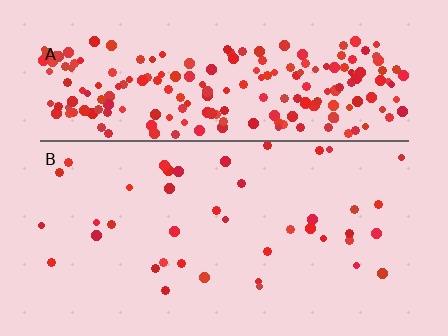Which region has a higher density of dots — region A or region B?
A (the top).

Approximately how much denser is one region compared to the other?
Approximately 5.8× — region A over region B.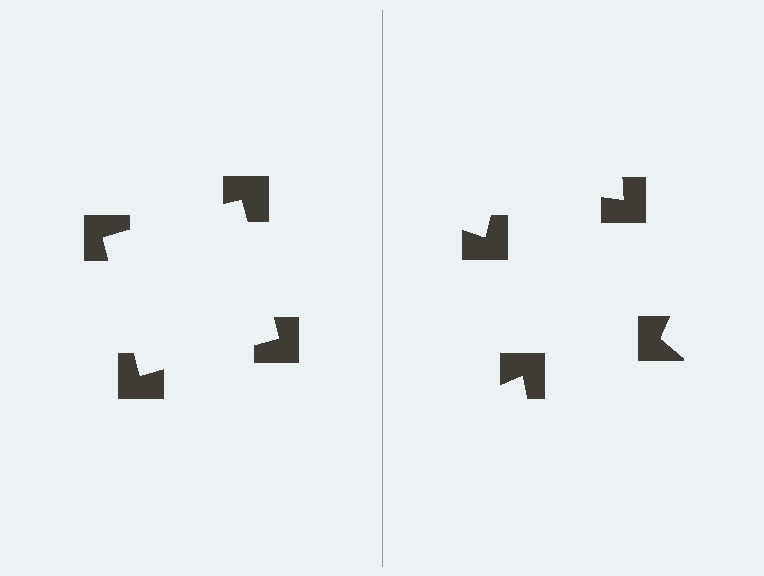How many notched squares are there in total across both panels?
8 — 4 on each side.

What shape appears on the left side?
An illusory square.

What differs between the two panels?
The notched squares are positioned identically on both sides; only the wedge orientations differ. On the left they align to a square; on the right they are misaligned.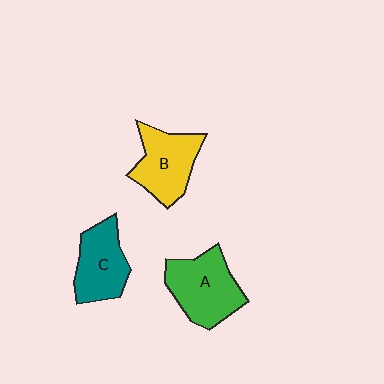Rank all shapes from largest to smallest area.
From largest to smallest: A (green), B (yellow), C (teal).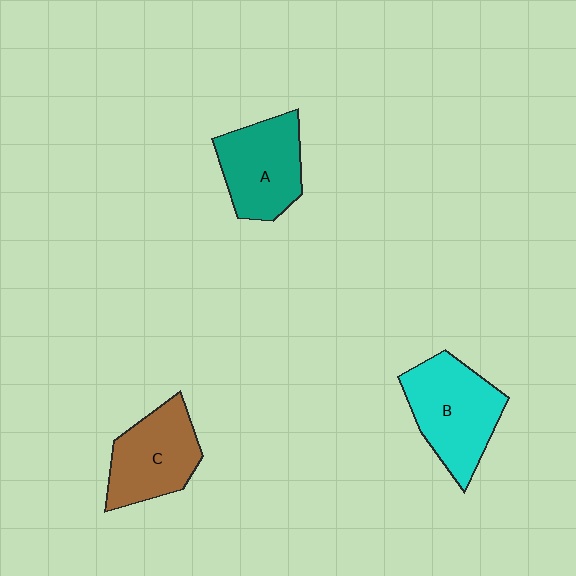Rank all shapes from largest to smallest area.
From largest to smallest: B (cyan), A (teal), C (brown).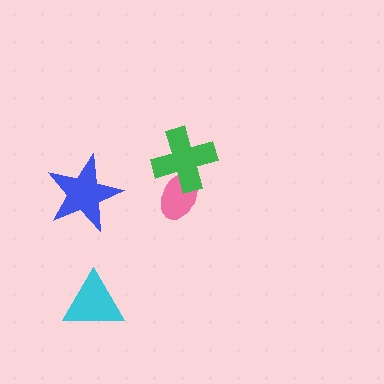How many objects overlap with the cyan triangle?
0 objects overlap with the cyan triangle.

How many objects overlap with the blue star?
0 objects overlap with the blue star.